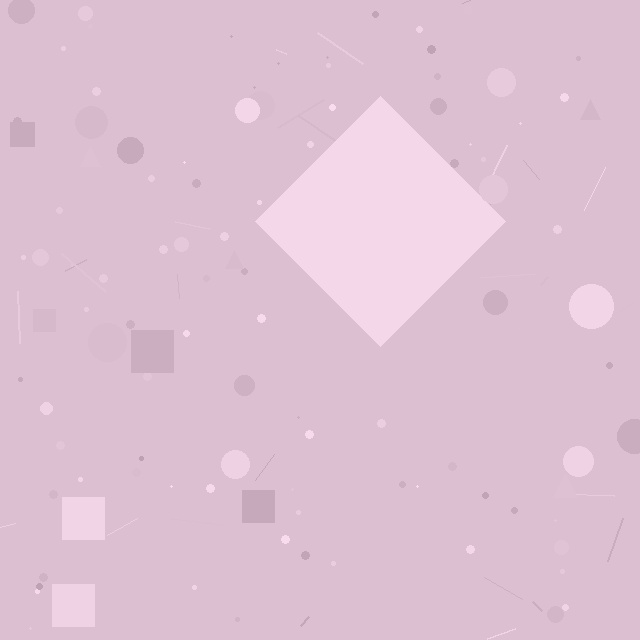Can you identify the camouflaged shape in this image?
The camouflaged shape is a diamond.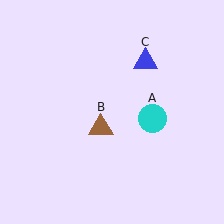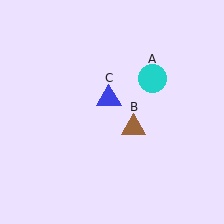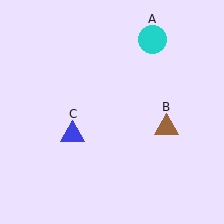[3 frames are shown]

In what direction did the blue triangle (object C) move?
The blue triangle (object C) moved down and to the left.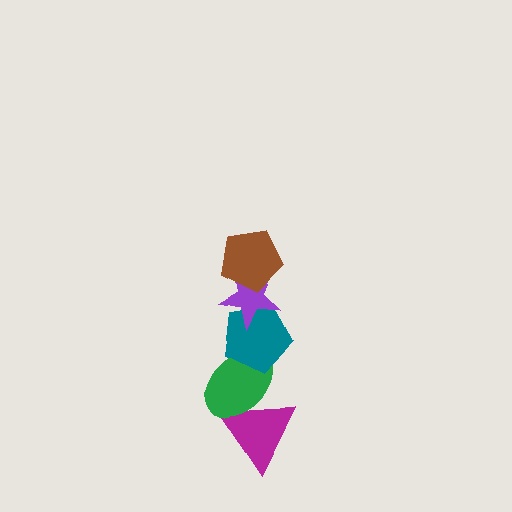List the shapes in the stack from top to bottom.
From top to bottom: the brown pentagon, the purple star, the teal pentagon, the green ellipse, the magenta triangle.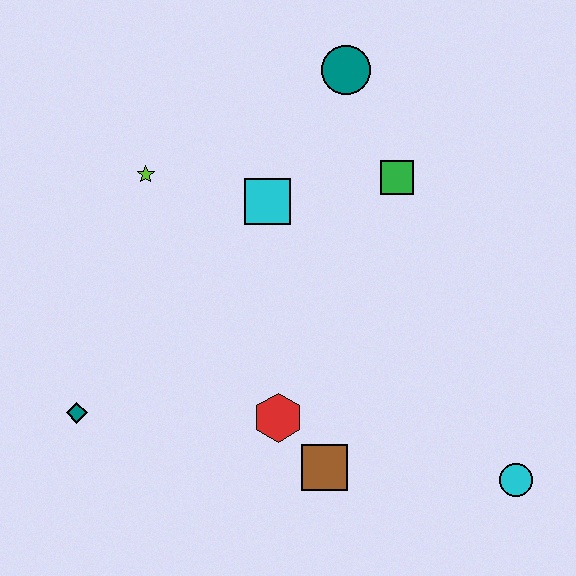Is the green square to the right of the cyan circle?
No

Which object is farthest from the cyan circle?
The lime star is farthest from the cyan circle.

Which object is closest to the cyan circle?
The brown square is closest to the cyan circle.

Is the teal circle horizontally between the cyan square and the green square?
Yes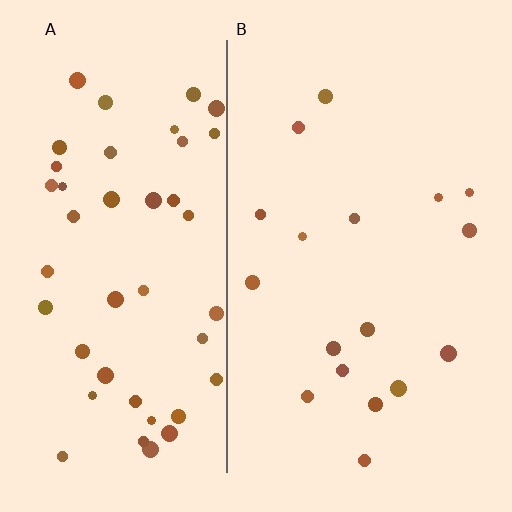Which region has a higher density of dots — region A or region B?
A (the left).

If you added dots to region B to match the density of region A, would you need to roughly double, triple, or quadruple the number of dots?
Approximately triple.